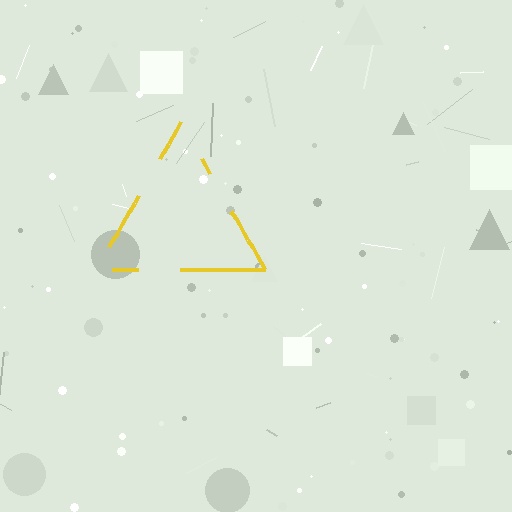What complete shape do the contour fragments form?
The contour fragments form a triangle.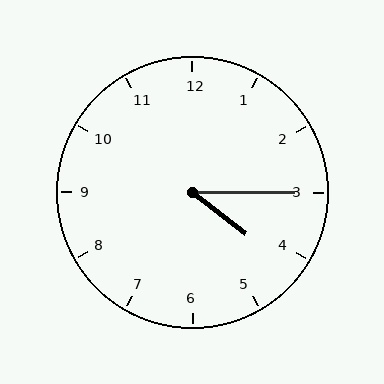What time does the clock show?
4:15.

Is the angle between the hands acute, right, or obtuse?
It is acute.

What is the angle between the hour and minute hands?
Approximately 38 degrees.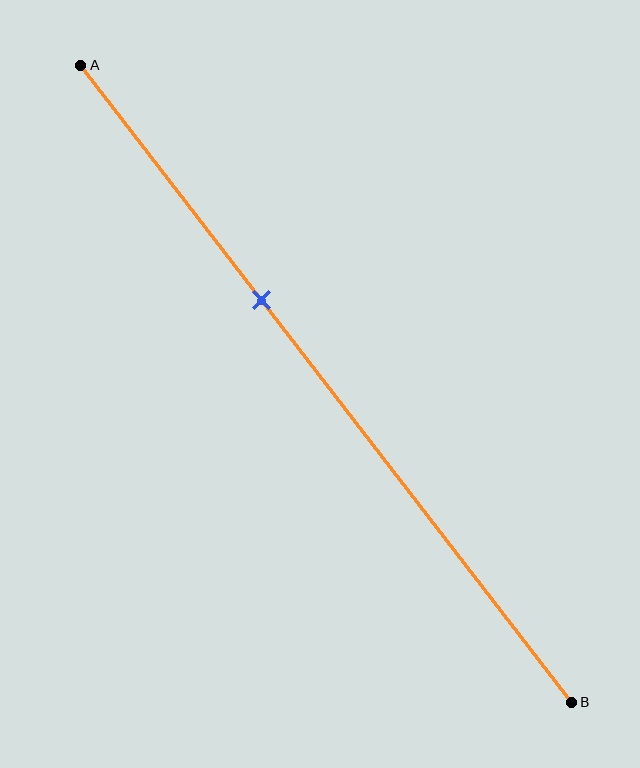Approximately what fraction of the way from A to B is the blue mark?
The blue mark is approximately 35% of the way from A to B.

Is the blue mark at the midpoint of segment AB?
No, the mark is at about 35% from A, not at the 50% midpoint.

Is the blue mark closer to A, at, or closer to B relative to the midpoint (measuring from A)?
The blue mark is closer to point A than the midpoint of segment AB.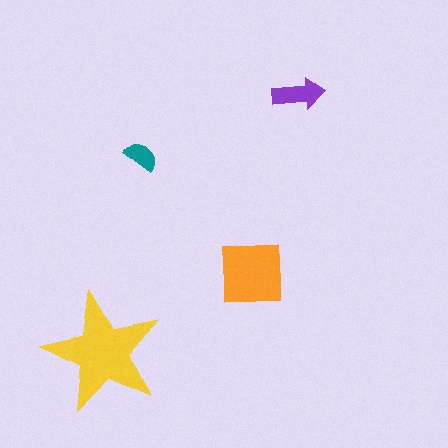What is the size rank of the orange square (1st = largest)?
2nd.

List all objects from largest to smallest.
The yellow star, the orange square, the purple arrow, the teal semicircle.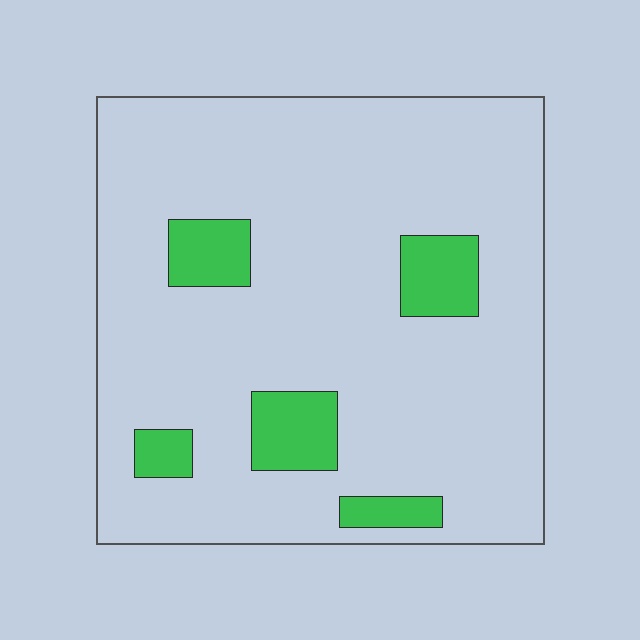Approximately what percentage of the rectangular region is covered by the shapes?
Approximately 15%.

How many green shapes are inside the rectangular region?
5.